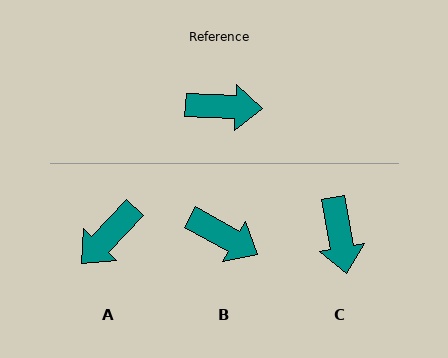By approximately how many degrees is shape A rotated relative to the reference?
Approximately 131 degrees clockwise.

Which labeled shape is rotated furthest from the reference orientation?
A, about 131 degrees away.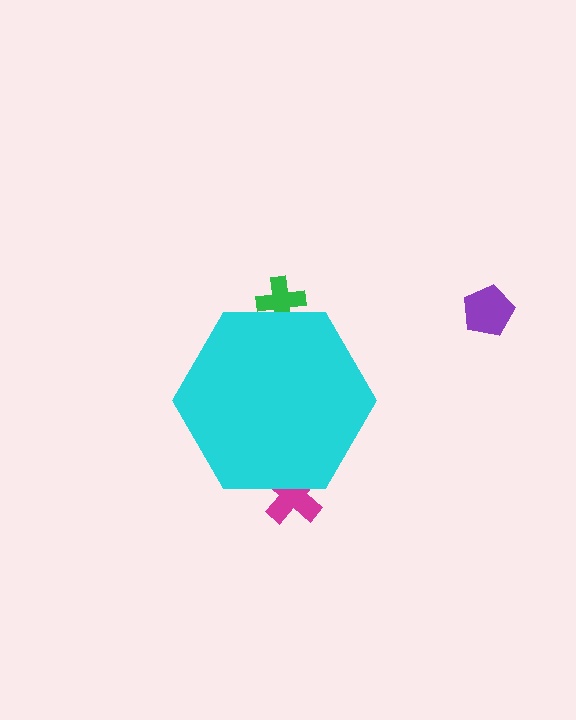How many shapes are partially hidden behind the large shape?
2 shapes are partially hidden.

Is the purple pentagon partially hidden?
No, the purple pentagon is fully visible.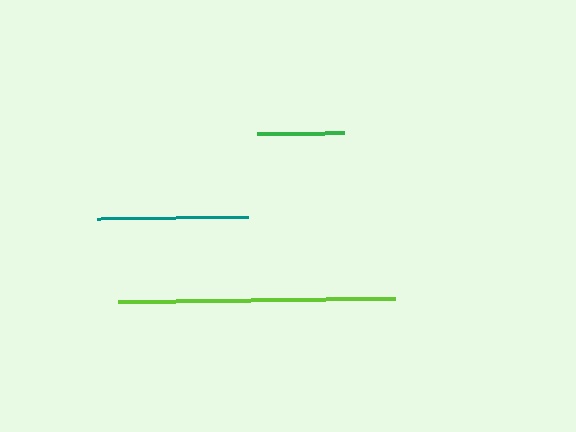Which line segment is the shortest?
The green line is the shortest at approximately 88 pixels.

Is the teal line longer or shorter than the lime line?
The lime line is longer than the teal line.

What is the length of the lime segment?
The lime segment is approximately 277 pixels long.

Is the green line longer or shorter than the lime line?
The lime line is longer than the green line.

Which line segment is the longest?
The lime line is the longest at approximately 277 pixels.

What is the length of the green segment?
The green segment is approximately 88 pixels long.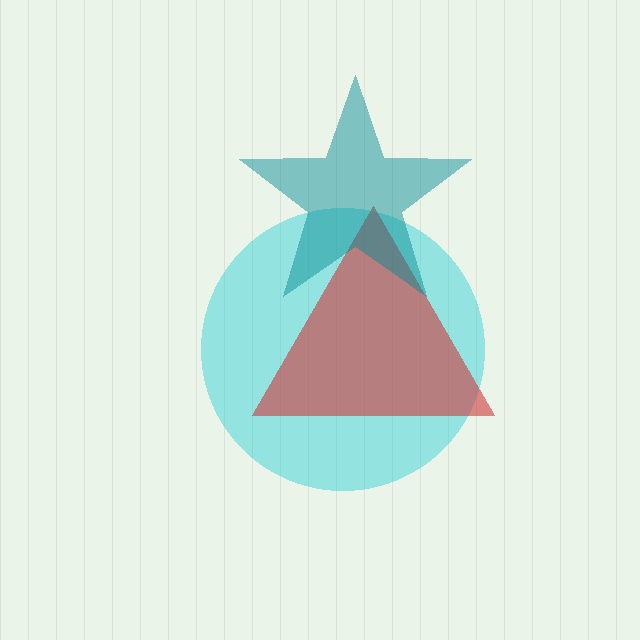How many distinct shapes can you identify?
There are 3 distinct shapes: a cyan circle, a red triangle, a teal star.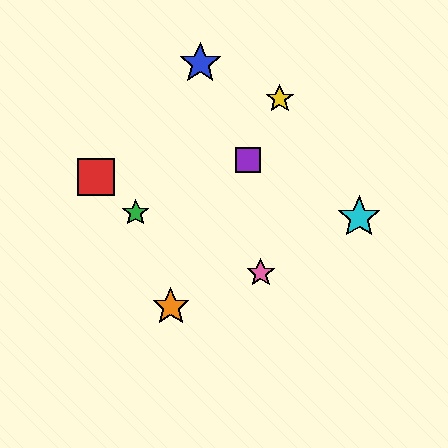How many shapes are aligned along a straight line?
3 shapes (the yellow star, the purple square, the orange star) are aligned along a straight line.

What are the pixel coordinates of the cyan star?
The cyan star is at (359, 217).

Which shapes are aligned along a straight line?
The yellow star, the purple square, the orange star are aligned along a straight line.